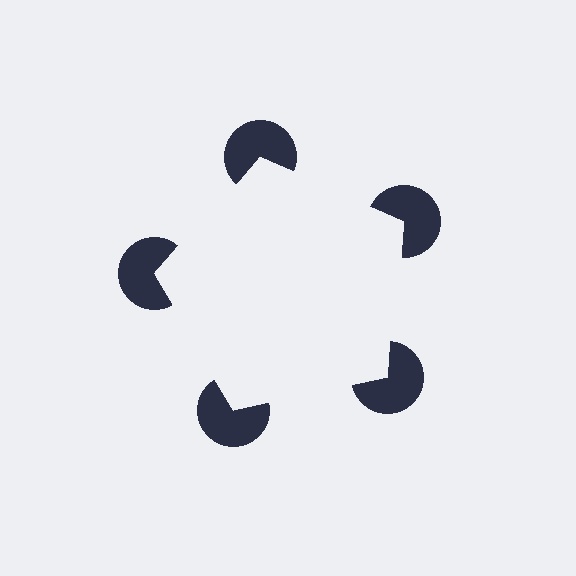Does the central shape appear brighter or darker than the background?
It typically appears slightly brighter than the background, even though no actual brightness change is drawn.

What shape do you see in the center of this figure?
An illusory pentagon — its edges are inferred from the aligned wedge cuts in the pac-man discs, not physically drawn.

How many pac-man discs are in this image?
There are 5 — one at each vertex of the illusory pentagon.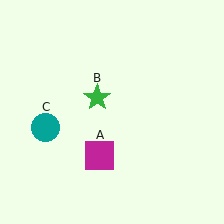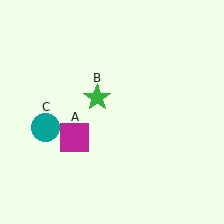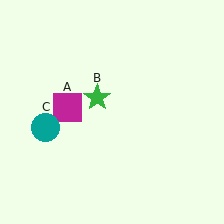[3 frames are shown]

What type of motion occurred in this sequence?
The magenta square (object A) rotated clockwise around the center of the scene.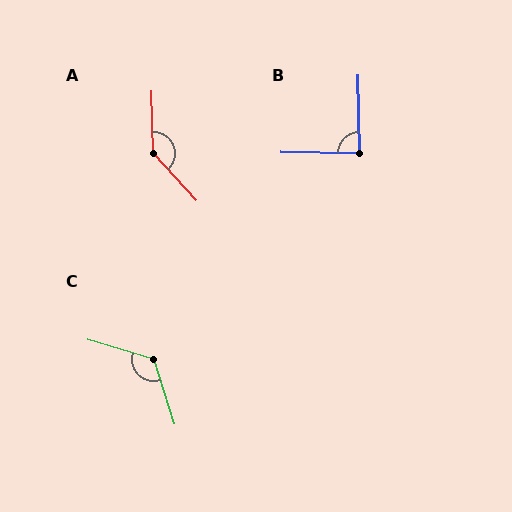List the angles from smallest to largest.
B (88°), C (124°), A (139°).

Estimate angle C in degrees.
Approximately 124 degrees.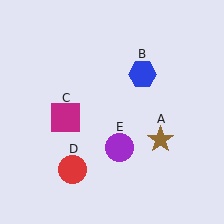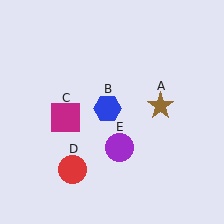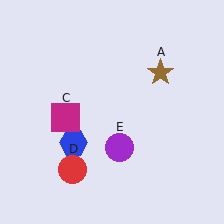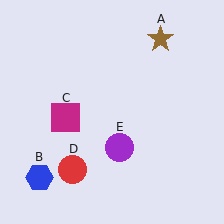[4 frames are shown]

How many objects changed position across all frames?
2 objects changed position: brown star (object A), blue hexagon (object B).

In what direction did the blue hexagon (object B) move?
The blue hexagon (object B) moved down and to the left.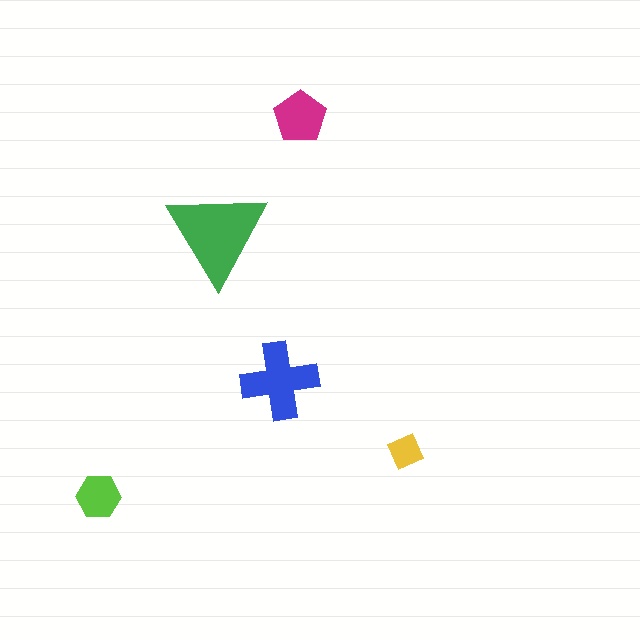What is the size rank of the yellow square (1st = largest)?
5th.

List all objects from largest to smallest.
The green triangle, the blue cross, the magenta pentagon, the lime hexagon, the yellow square.